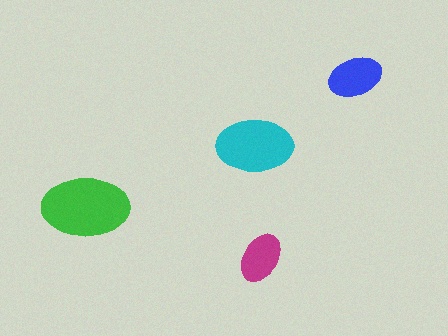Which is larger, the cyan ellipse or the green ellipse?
The green one.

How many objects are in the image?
There are 4 objects in the image.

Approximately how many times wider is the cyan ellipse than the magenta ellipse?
About 1.5 times wider.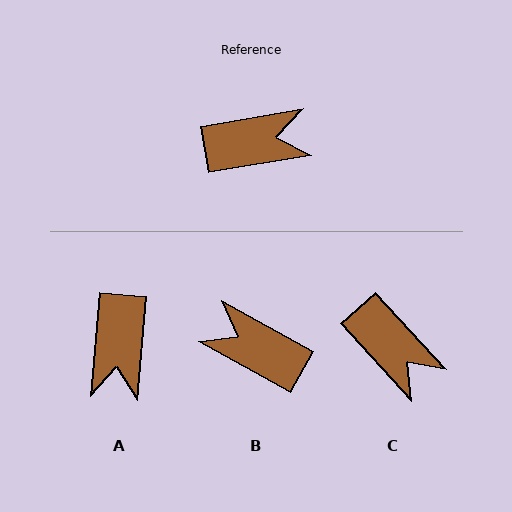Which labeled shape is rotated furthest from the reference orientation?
B, about 141 degrees away.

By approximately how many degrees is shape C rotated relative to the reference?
Approximately 57 degrees clockwise.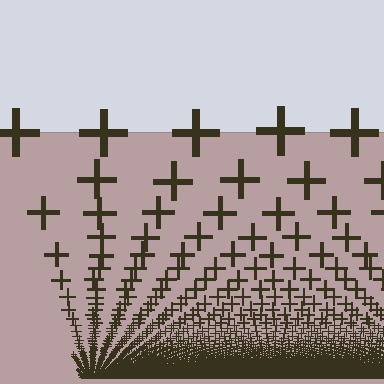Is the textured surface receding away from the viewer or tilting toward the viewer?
The surface appears to tilt toward the viewer. Texture elements get larger and sparser toward the top.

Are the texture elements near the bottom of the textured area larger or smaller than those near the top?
Smaller. The gradient is inverted — elements near the bottom are smaller and denser.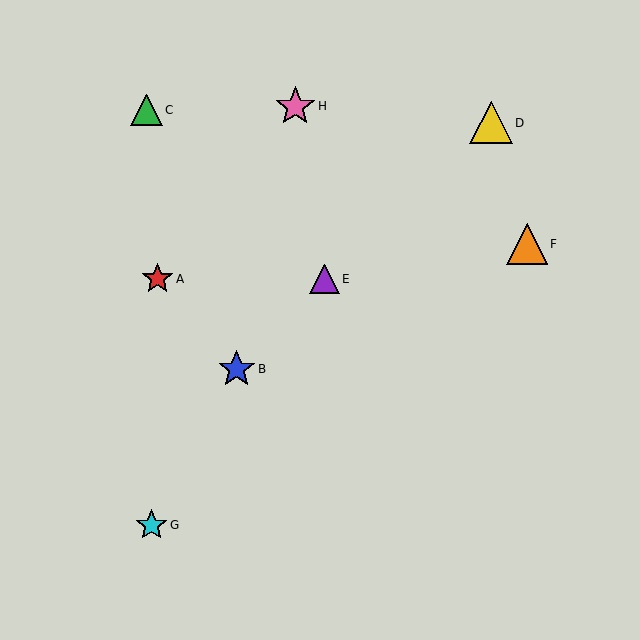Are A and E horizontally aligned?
Yes, both are at y≈279.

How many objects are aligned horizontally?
2 objects (A, E) are aligned horizontally.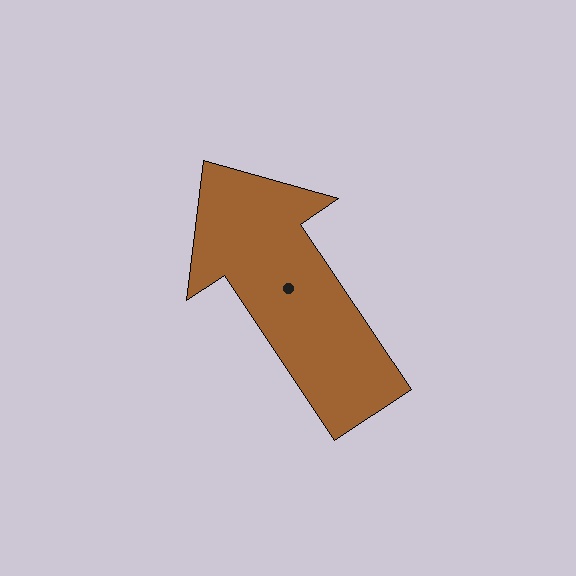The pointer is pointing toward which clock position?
Roughly 11 o'clock.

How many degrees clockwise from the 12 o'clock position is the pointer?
Approximately 326 degrees.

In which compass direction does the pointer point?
Northwest.